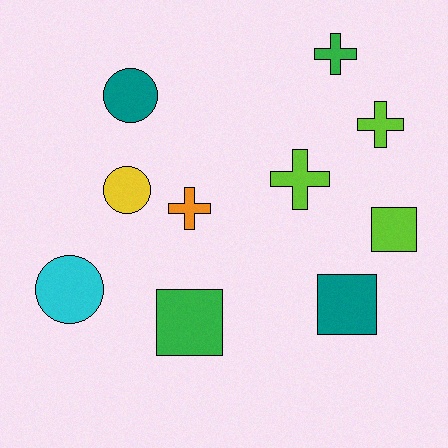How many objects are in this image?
There are 10 objects.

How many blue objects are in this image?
There are no blue objects.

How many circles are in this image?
There are 3 circles.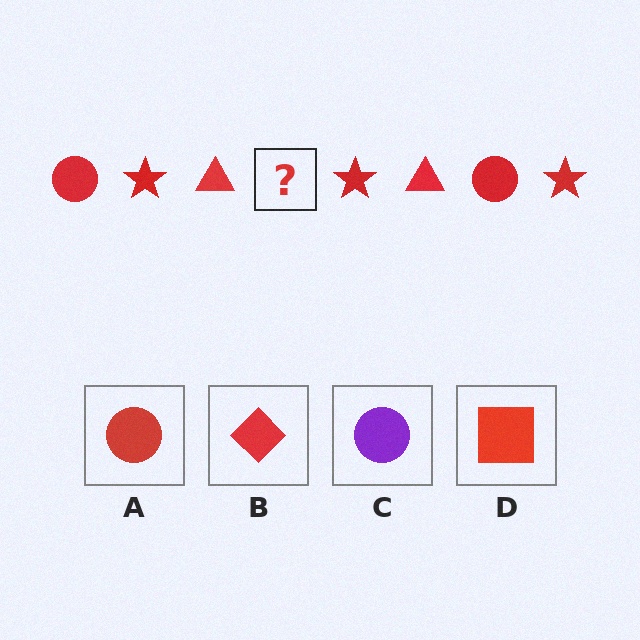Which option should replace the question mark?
Option A.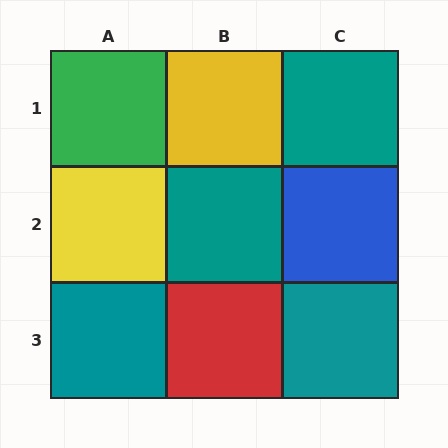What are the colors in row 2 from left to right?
Yellow, teal, blue.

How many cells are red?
1 cell is red.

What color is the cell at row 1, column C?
Teal.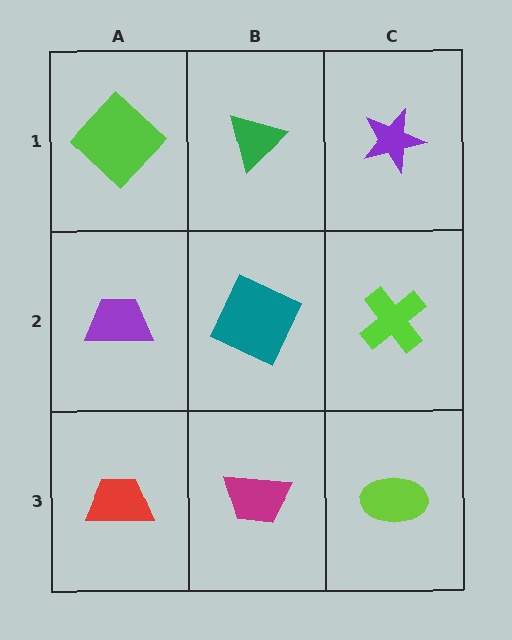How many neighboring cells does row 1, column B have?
3.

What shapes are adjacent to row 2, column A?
A lime diamond (row 1, column A), a red trapezoid (row 3, column A), a teal square (row 2, column B).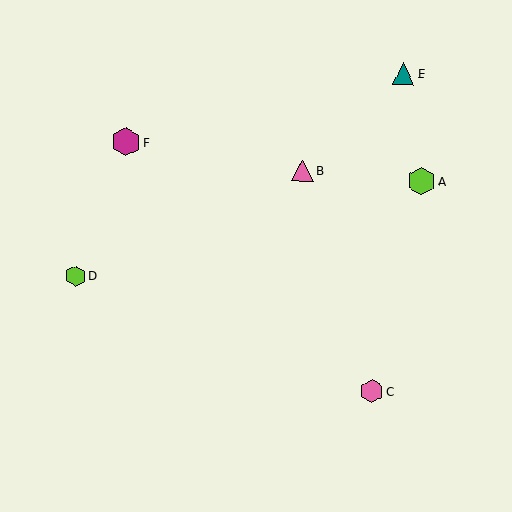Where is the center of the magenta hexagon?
The center of the magenta hexagon is at (126, 142).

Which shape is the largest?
The magenta hexagon (labeled F) is the largest.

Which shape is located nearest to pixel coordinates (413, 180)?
The lime hexagon (labeled A) at (421, 181) is nearest to that location.